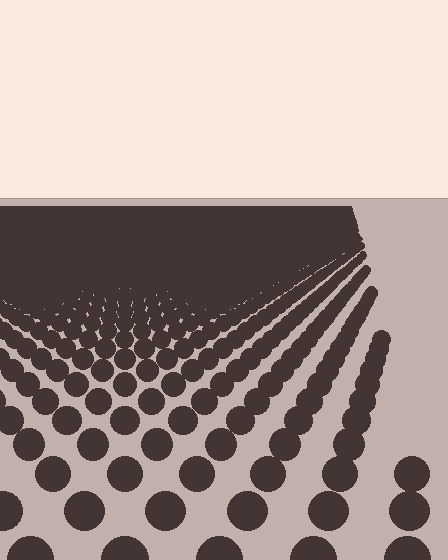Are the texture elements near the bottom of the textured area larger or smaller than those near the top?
Larger. Near the bottom, elements are closer to the viewer and appear at a bigger on-screen size.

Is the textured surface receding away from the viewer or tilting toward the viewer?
The surface is receding away from the viewer. Texture elements get smaller and denser toward the top.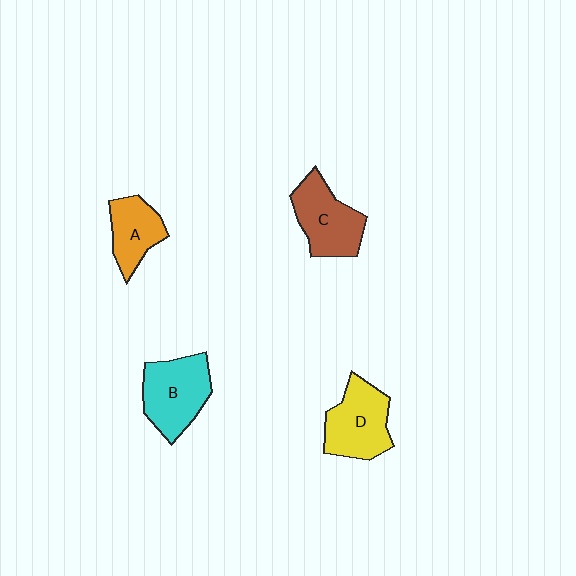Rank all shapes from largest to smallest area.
From largest to smallest: B (cyan), D (yellow), C (brown), A (orange).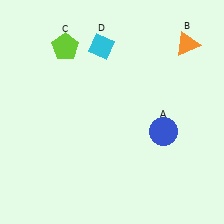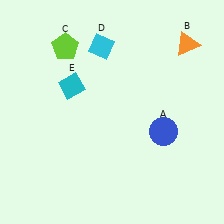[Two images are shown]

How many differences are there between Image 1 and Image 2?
There is 1 difference between the two images.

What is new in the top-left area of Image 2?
A cyan diamond (E) was added in the top-left area of Image 2.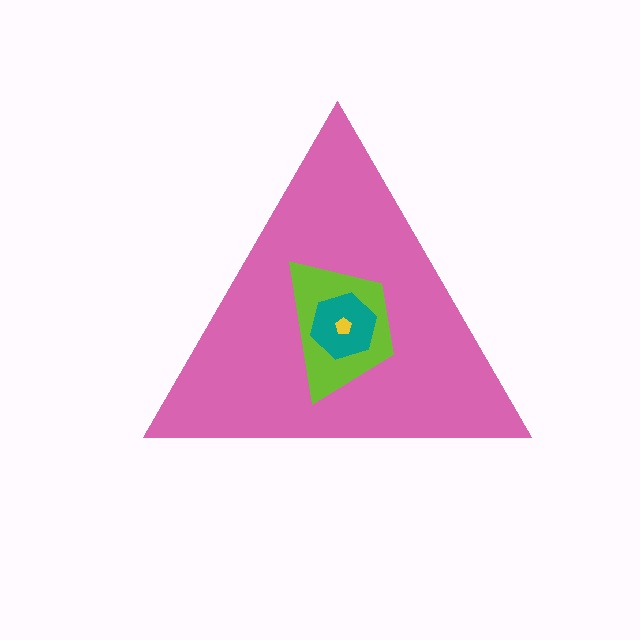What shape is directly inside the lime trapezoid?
The teal hexagon.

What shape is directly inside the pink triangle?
The lime trapezoid.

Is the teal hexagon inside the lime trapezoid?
Yes.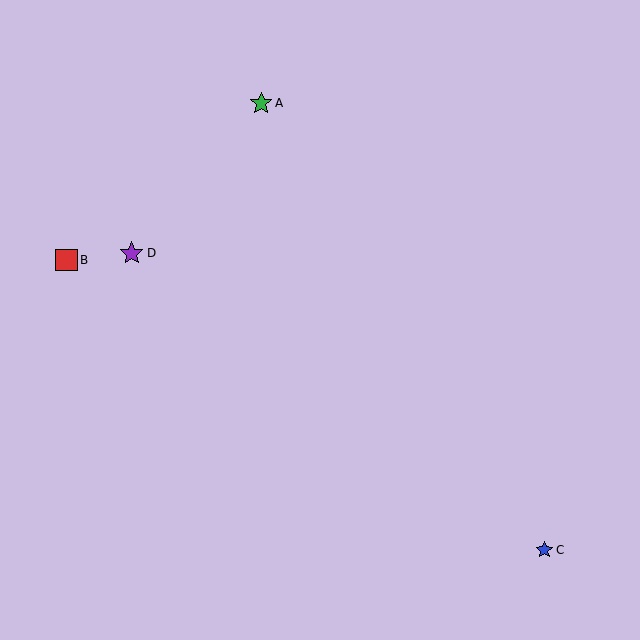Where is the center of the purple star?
The center of the purple star is at (132, 253).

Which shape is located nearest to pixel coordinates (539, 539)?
The blue star (labeled C) at (544, 550) is nearest to that location.